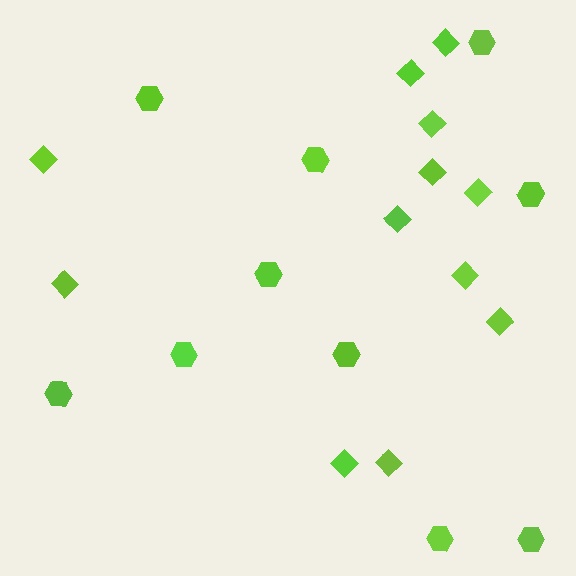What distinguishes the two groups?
There are 2 groups: one group of hexagons (10) and one group of diamonds (12).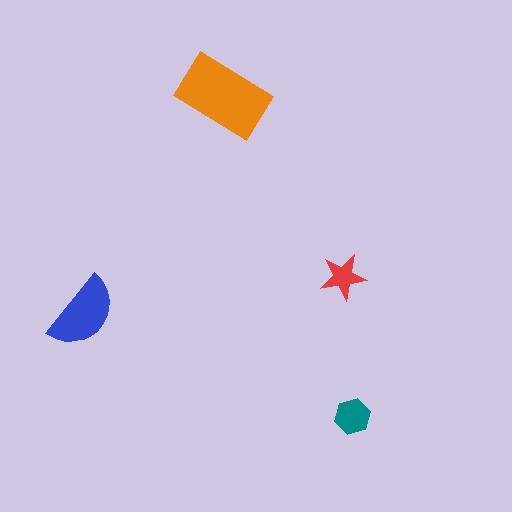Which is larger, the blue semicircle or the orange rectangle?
The orange rectangle.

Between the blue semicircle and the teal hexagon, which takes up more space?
The blue semicircle.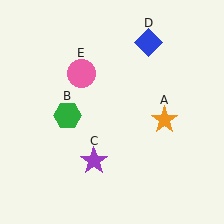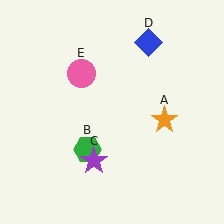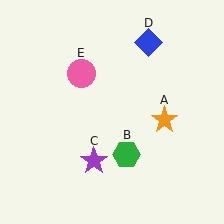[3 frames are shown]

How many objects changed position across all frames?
1 object changed position: green hexagon (object B).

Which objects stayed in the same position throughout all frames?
Orange star (object A) and purple star (object C) and blue diamond (object D) and pink circle (object E) remained stationary.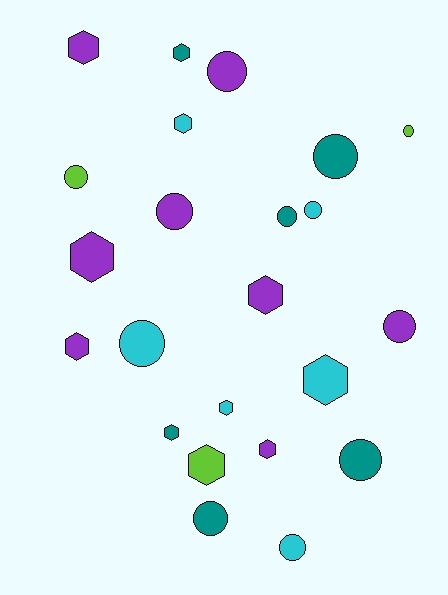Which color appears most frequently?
Purple, with 8 objects.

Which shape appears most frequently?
Circle, with 12 objects.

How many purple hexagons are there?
There are 5 purple hexagons.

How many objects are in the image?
There are 23 objects.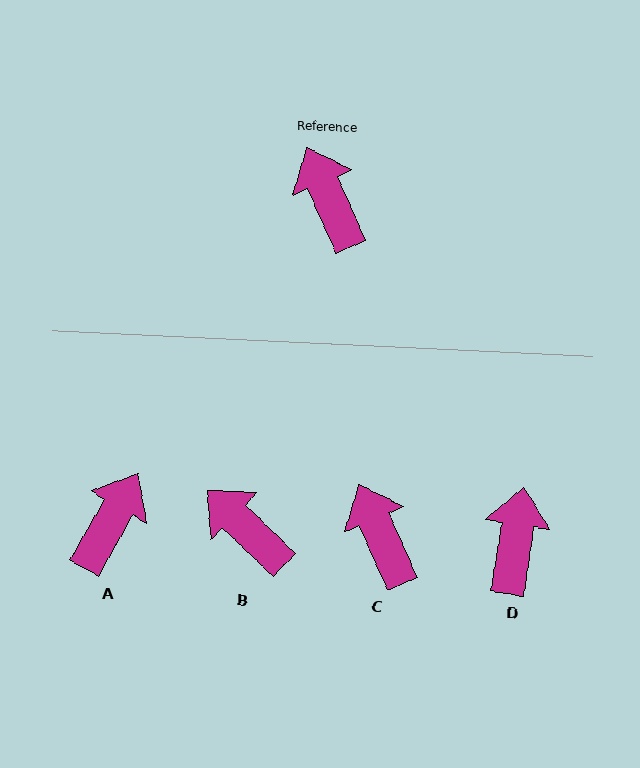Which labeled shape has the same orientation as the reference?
C.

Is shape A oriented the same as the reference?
No, it is off by about 54 degrees.